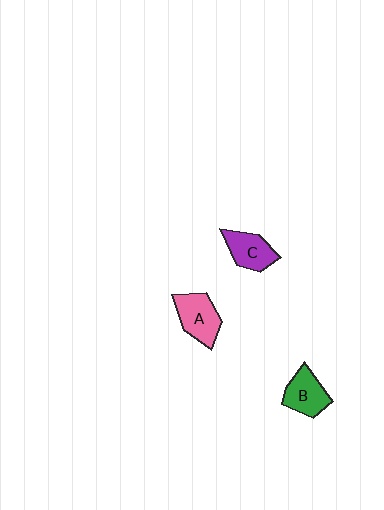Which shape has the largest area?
Shape A (pink).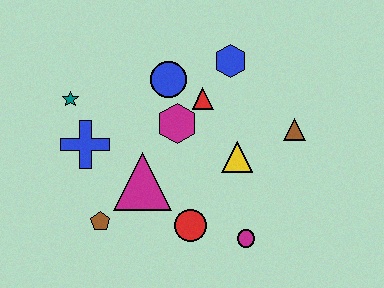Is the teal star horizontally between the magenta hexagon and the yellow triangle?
No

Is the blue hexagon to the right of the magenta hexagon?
Yes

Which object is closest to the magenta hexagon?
The red triangle is closest to the magenta hexagon.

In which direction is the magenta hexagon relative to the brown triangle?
The magenta hexagon is to the left of the brown triangle.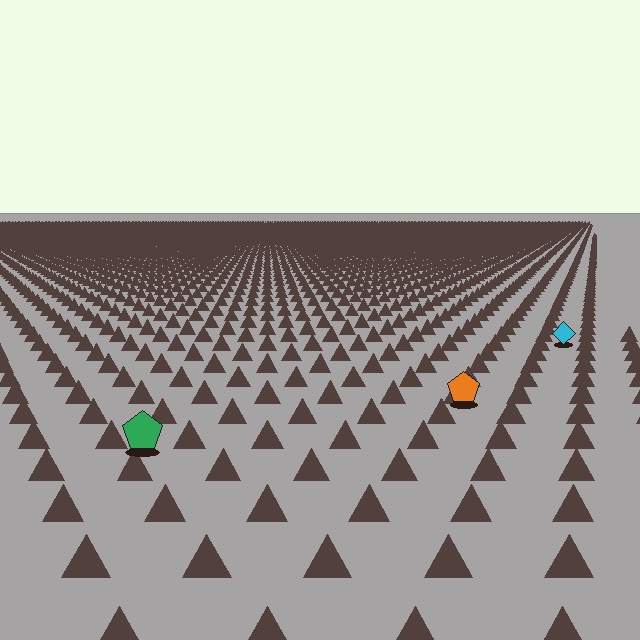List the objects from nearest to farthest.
From nearest to farthest: the green pentagon, the orange pentagon, the cyan diamond.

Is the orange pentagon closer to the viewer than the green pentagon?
No. The green pentagon is closer — you can tell from the texture gradient: the ground texture is coarser near it.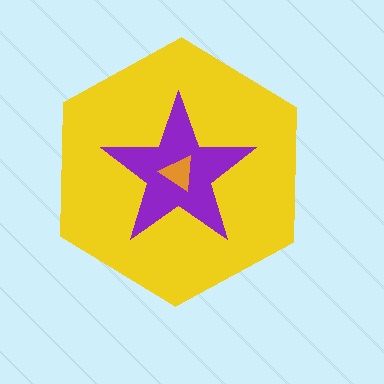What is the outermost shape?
The yellow hexagon.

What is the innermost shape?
The orange triangle.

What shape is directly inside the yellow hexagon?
The purple star.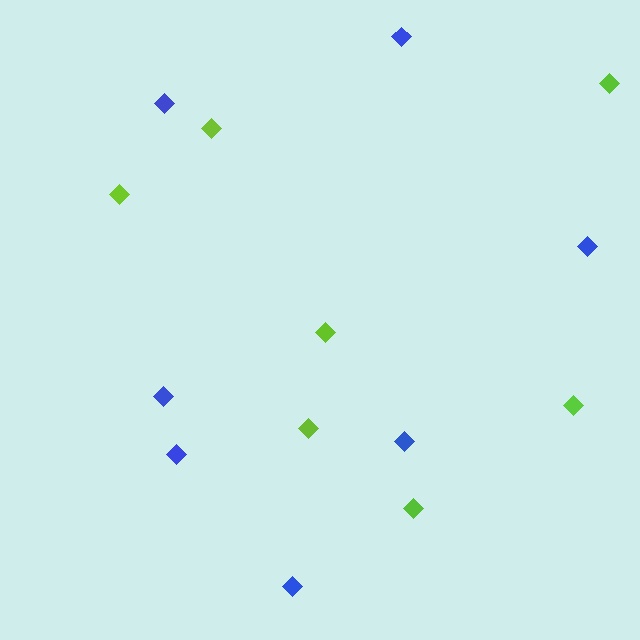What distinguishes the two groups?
There are 2 groups: one group of lime diamonds (7) and one group of blue diamonds (7).